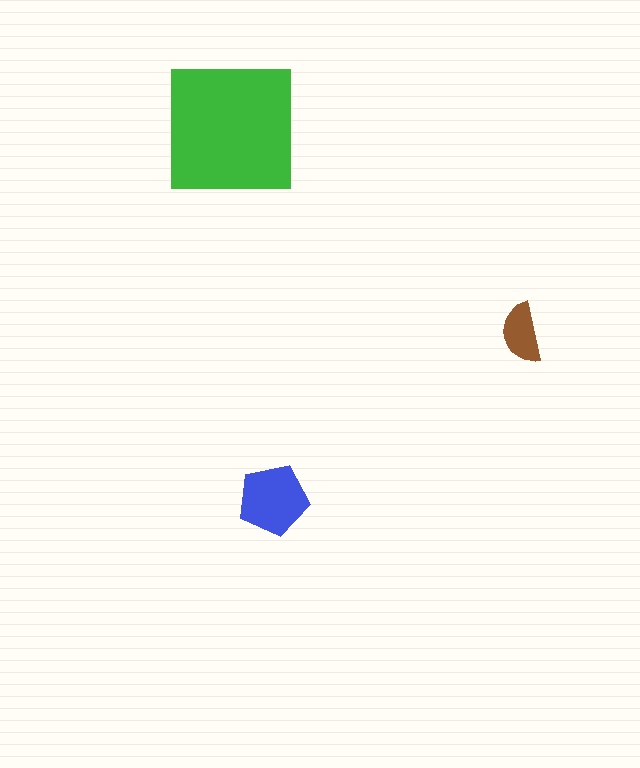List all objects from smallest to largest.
The brown semicircle, the blue pentagon, the green square.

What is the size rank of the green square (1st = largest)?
1st.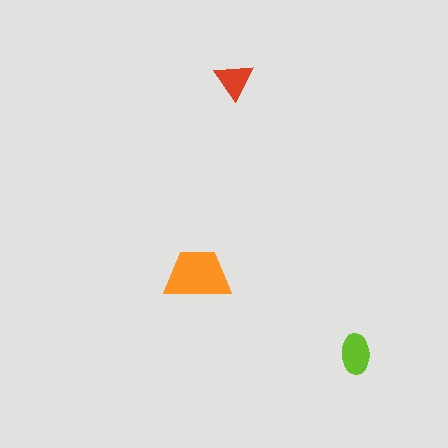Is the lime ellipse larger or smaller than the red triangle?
Larger.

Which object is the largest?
The orange trapezoid.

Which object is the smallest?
The red triangle.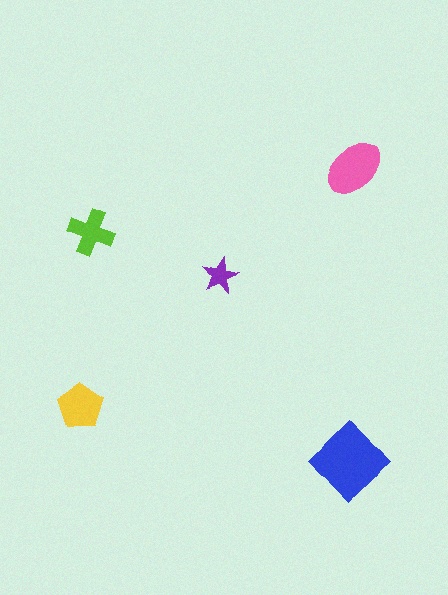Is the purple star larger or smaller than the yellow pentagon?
Smaller.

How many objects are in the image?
There are 5 objects in the image.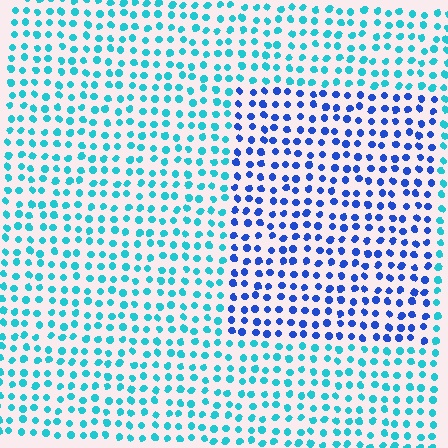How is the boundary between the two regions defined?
The boundary is defined purely by a slight shift in hue (about 44 degrees). Spacing, size, and orientation are identical on both sides.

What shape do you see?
I see a rectangle.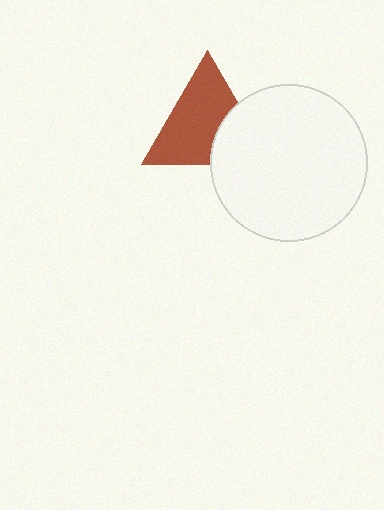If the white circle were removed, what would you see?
You would see the complete brown triangle.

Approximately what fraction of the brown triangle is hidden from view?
Roughly 31% of the brown triangle is hidden behind the white circle.